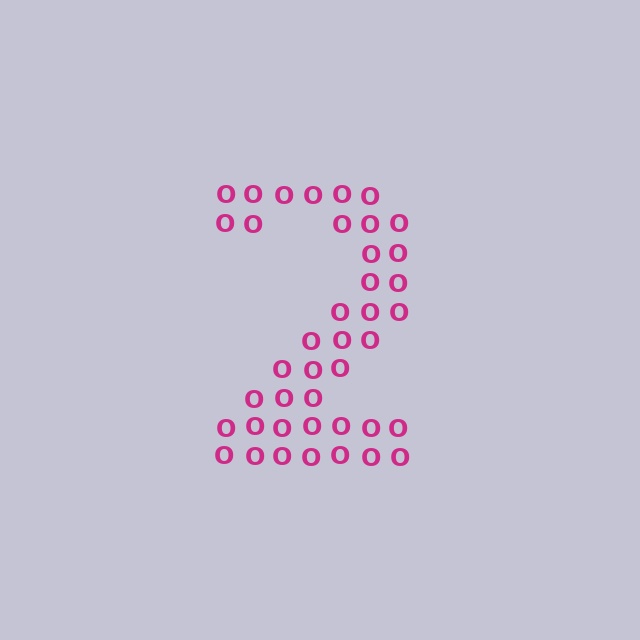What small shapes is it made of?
It is made of small letter O's.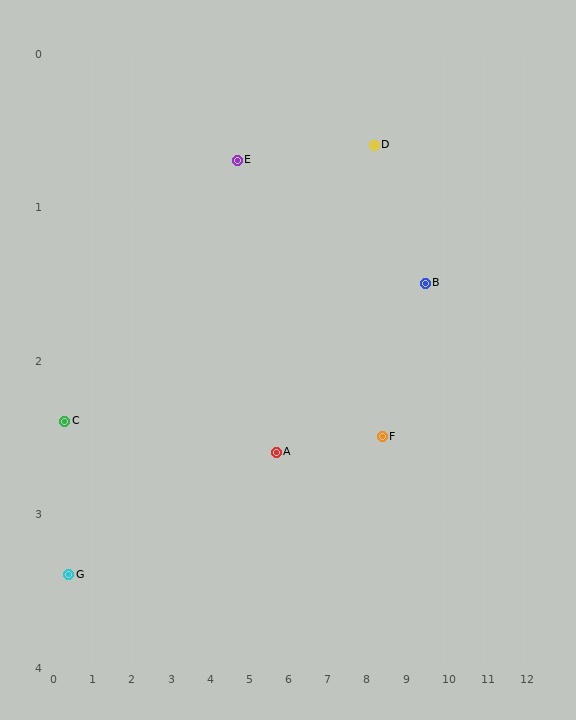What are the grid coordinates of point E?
Point E is at approximately (4.7, 0.7).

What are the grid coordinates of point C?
Point C is at approximately (0.3, 2.4).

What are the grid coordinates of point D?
Point D is at approximately (8.2, 0.6).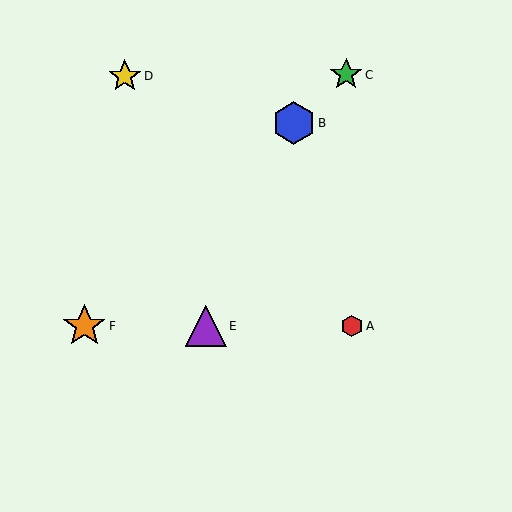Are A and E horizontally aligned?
Yes, both are at y≈326.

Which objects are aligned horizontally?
Objects A, E, F are aligned horizontally.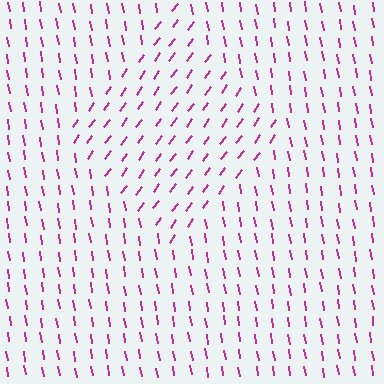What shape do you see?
I see a diamond.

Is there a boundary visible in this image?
Yes, there is a texture boundary formed by a change in line orientation.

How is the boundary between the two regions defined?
The boundary is defined purely by a change in line orientation (approximately 45 degrees difference). All lines are the same color and thickness.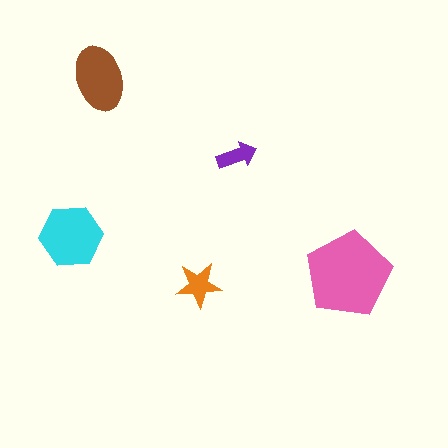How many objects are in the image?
There are 5 objects in the image.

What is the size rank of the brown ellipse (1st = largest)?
3rd.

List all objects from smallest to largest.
The purple arrow, the orange star, the brown ellipse, the cyan hexagon, the pink pentagon.